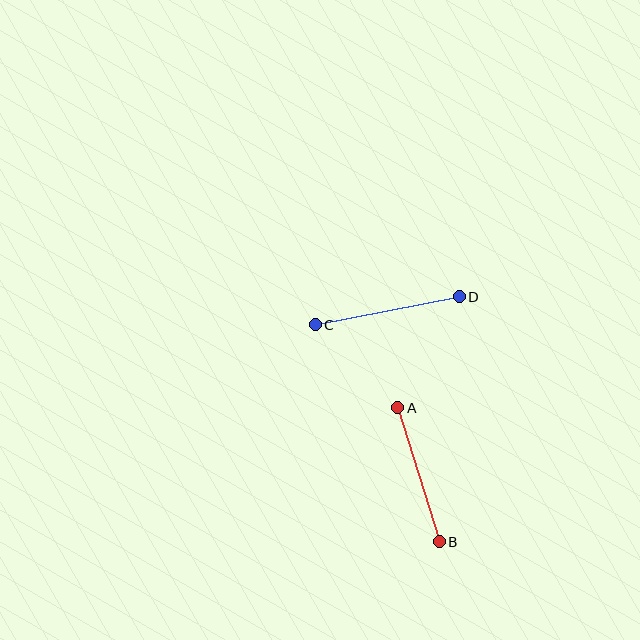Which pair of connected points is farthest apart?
Points C and D are farthest apart.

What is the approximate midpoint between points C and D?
The midpoint is at approximately (387, 311) pixels.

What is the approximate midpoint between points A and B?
The midpoint is at approximately (419, 475) pixels.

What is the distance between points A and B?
The distance is approximately 141 pixels.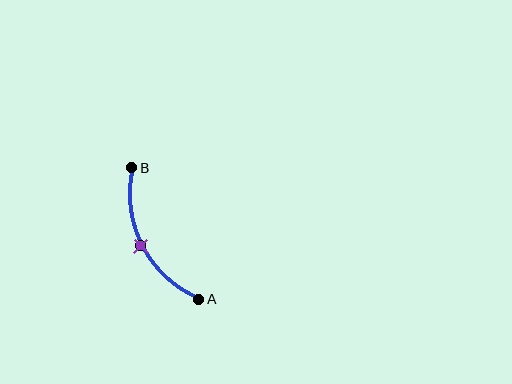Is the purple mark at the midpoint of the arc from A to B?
Yes. The purple mark lies on the arc at equal arc-length from both A and B — it is the arc midpoint.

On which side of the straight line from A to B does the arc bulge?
The arc bulges to the left of the straight line connecting A and B.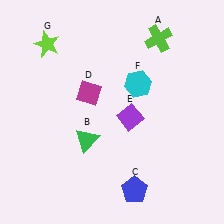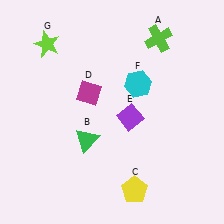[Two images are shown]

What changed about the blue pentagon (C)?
In Image 1, C is blue. In Image 2, it changed to yellow.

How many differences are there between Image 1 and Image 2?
There is 1 difference between the two images.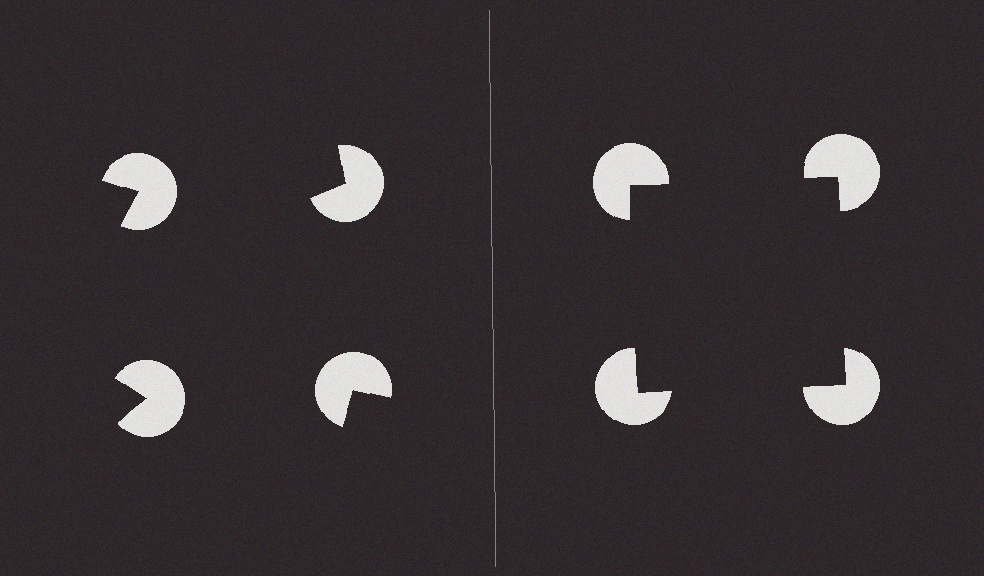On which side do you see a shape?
An illusory square appears on the right side. On the left side the wedge cuts are rotated, so no coherent shape forms.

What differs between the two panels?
The pac-man discs are positioned identically on both sides; only the wedge orientations differ. On the right they align to a square; on the left they are misaligned.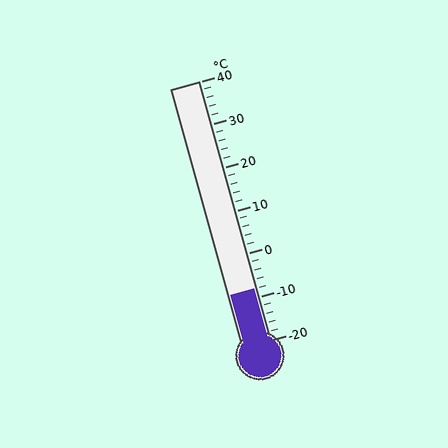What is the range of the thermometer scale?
The thermometer scale ranges from -20°C to 40°C.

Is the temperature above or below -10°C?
The temperature is above -10°C.